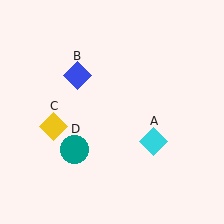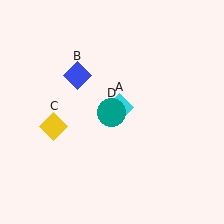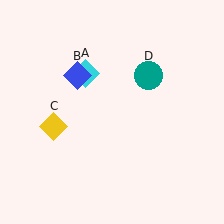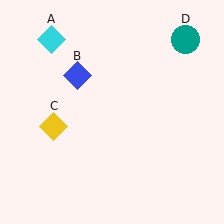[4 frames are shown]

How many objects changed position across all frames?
2 objects changed position: cyan diamond (object A), teal circle (object D).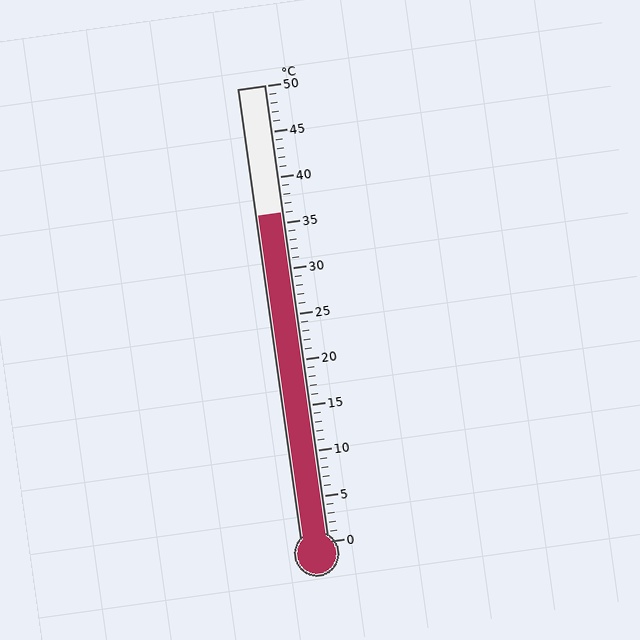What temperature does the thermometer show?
The thermometer shows approximately 36°C.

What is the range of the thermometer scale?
The thermometer scale ranges from 0°C to 50°C.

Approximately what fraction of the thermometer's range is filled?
The thermometer is filled to approximately 70% of its range.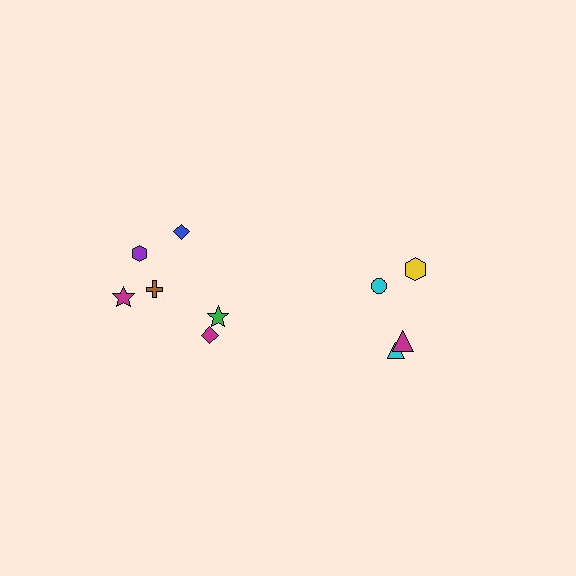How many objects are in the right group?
There are 4 objects.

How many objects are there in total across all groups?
There are 10 objects.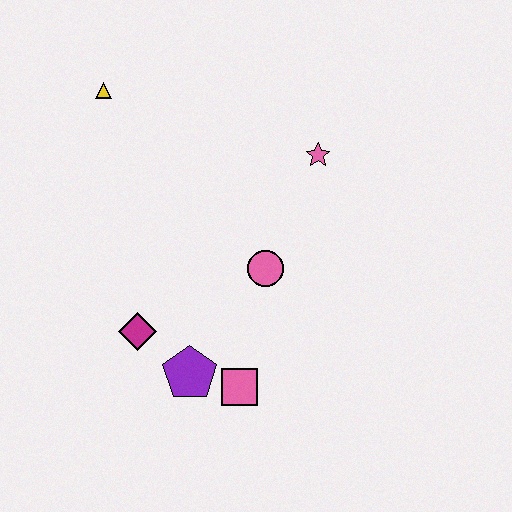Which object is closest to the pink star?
The pink circle is closest to the pink star.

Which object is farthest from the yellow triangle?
The pink square is farthest from the yellow triangle.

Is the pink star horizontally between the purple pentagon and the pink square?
No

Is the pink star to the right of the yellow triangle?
Yes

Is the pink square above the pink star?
No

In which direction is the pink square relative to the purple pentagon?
The pink square is to the right of the purple pentagon.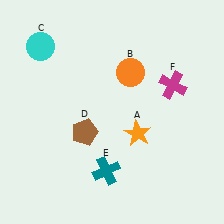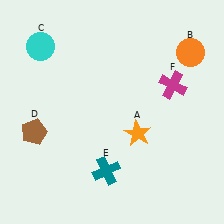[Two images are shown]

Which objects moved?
The objects that moved are: the orange circle (B), the brown pentagon (D).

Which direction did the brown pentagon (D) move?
The brown pentagon (D) moved left.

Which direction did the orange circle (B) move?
The orange circle (B) moved right.